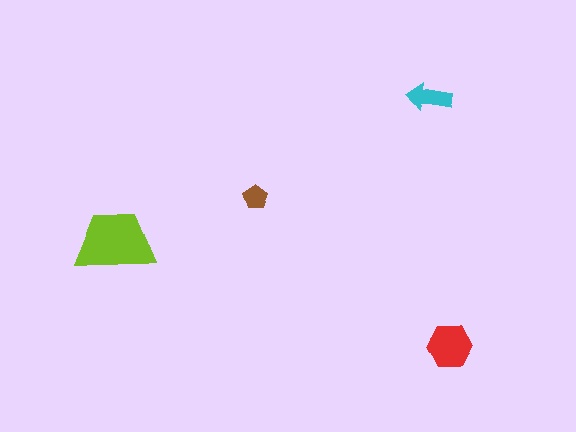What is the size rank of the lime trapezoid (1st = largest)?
1st.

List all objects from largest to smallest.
The lime trapezoid, the red hexagon, the cyan arrow, the brown pentagon.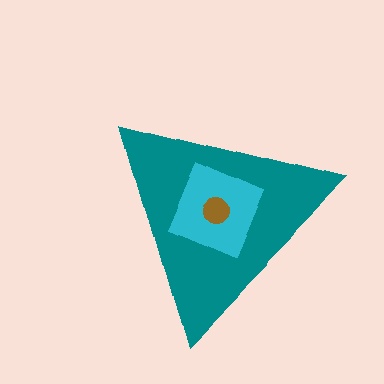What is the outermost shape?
The teal triangle.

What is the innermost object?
The brown circle.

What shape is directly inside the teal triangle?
The cyan diamond.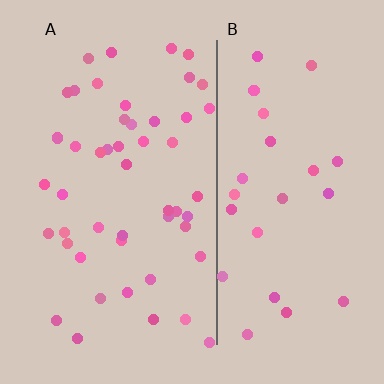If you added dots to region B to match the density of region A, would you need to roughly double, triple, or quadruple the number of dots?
Approximately double.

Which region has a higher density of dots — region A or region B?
A (the left).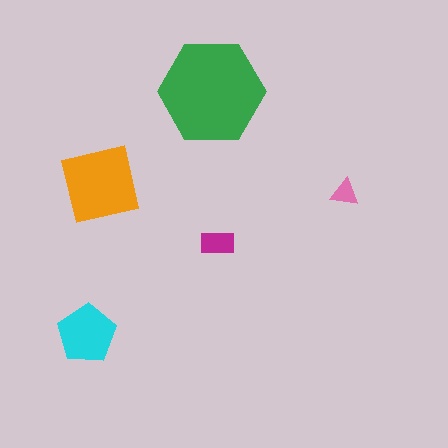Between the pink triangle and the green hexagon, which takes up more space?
The green hexagon.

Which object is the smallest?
The pink triangle.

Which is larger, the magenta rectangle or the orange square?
The orange square.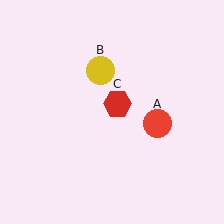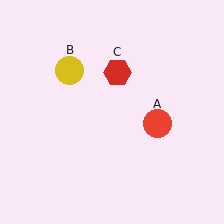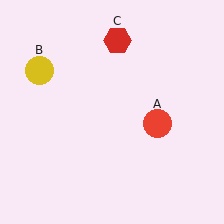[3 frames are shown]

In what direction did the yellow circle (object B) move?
The yellow circle (object B) moved left.